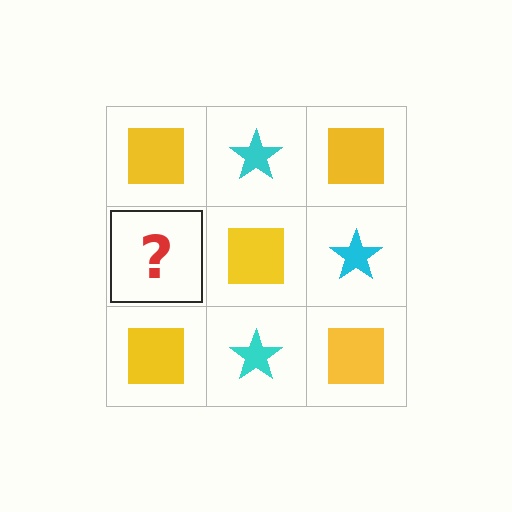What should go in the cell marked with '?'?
The missing cell should contain a cyan star.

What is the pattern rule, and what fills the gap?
The rule is that it alternates yellow square and cyan star in a checkerboard pattern. The gap should be filled with a cyan star.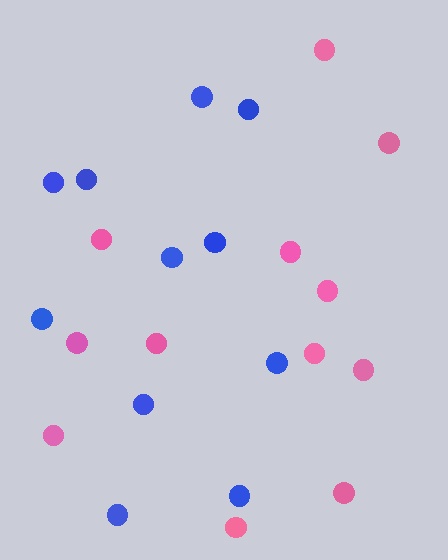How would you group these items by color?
There are 2 groups: one group of blue circles (11) and one group of pink circles (12).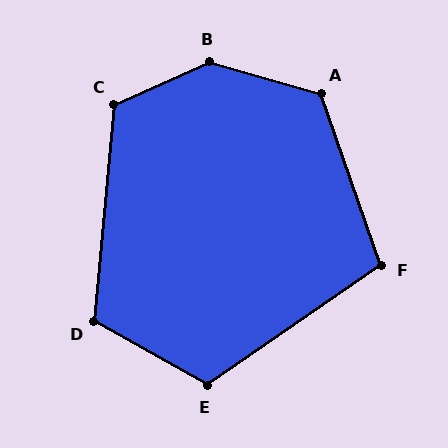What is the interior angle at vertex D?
Approximately 114 degrees (obtuse).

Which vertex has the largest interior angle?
B, at approximately 140 degrees.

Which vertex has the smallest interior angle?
F, at approximately 105 degrees.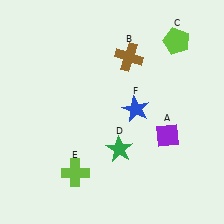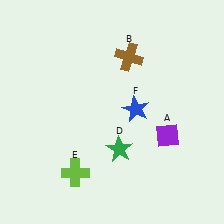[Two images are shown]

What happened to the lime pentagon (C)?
The lime pentagon (C) was removed in Image 2. It was in the top-right area of Image 1.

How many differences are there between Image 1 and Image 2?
There is 1 difference between the two images.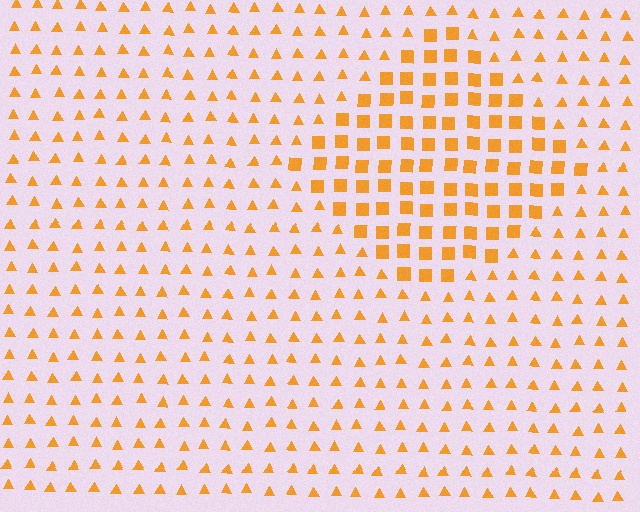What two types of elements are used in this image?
The image uses squares inside the diamond region and triangles outside it.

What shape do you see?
I see a diamond.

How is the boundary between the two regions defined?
The boundary is defined by a change in element shape: squares inside vs. triangles outside. All elements share the same color and spacing.